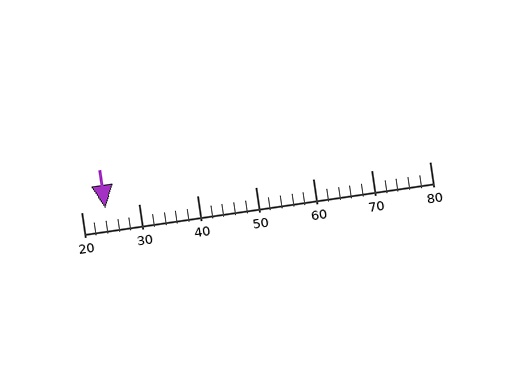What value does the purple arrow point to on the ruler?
The purple arrow points to approximately 24.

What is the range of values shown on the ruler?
The ruler shows values from 20 to 80.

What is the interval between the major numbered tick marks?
The major tick marks are spaced 10 units apart.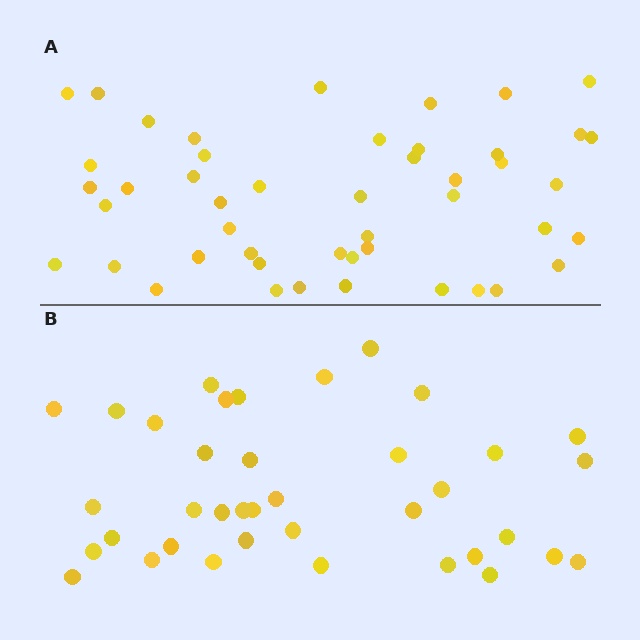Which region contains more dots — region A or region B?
Region A (the top region) has more dots.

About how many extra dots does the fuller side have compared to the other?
Region A has roughly 8 or so more dots than region B.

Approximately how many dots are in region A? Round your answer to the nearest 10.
About 50 dots. (The exact count is 47, which rounds to 50.)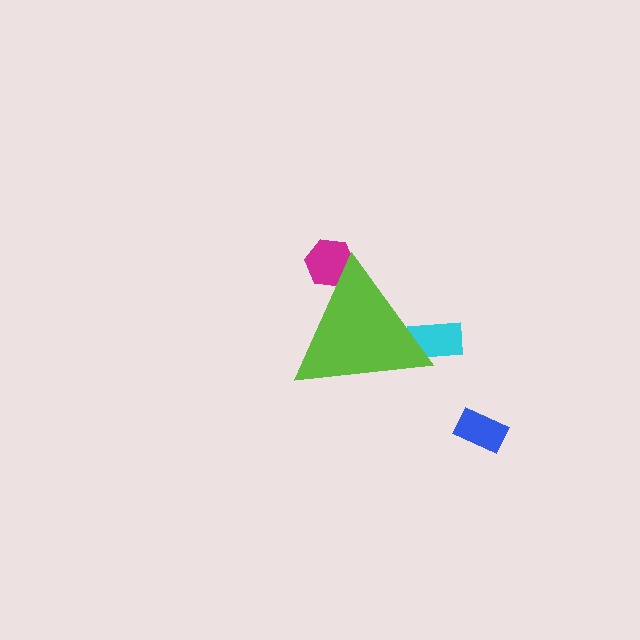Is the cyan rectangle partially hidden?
Yes, the cyan rectangle is partially hidden behind the lime triangle.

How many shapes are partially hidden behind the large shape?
2 shapes are partially hidden.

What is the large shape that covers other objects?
A lime triangle.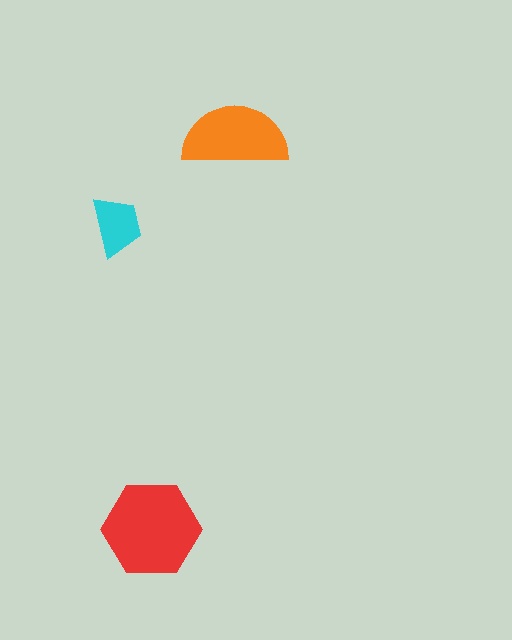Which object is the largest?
The red hexagon.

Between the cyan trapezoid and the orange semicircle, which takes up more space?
The orange semicircle.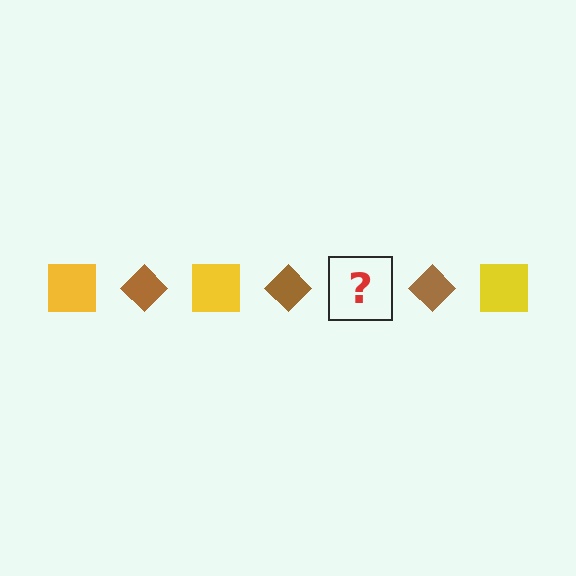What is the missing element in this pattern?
The missing element is a yellow square.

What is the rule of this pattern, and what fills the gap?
The rule is that the pattern alternates between yellow square and brown diamond. The gap should be filled with a yellow square.